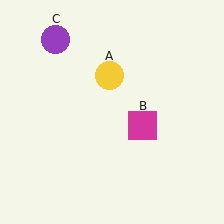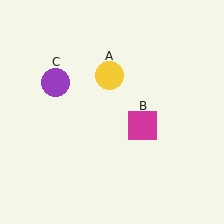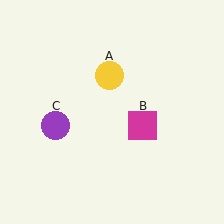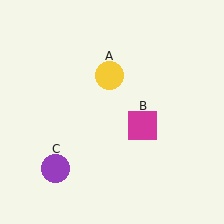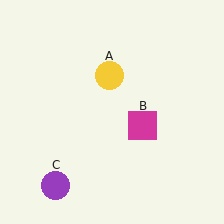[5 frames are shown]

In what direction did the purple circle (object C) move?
The purple circle (object C) moved down.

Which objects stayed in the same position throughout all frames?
Yellow circle (object A) and magenta square (object B) remained stationary.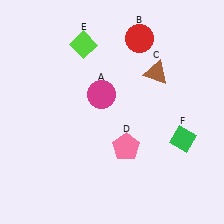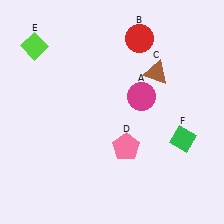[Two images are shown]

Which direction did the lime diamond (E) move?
The lime diamond (E) moved left.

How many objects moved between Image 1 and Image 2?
2 objects moved between the two images.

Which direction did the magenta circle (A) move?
The magenta circle (A) moved right.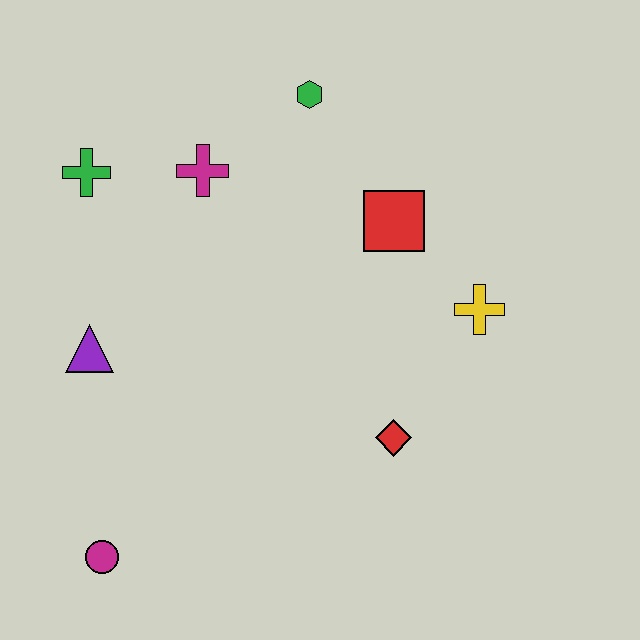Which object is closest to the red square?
The yellow cross is closest to the red square.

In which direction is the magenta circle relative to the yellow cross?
The magenta circle is to the left of the yellow cross.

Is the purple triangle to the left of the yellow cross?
Yes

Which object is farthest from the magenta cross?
The magenta circle is farthest from the magenta cross.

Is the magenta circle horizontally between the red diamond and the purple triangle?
Yes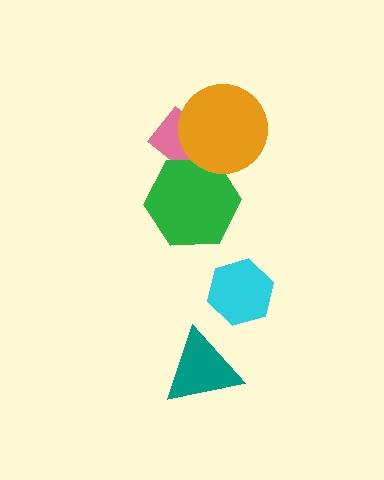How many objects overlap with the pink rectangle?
2 objects overlap with the pink rectangle.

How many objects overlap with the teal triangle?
0 objects overlap with the teal triangle.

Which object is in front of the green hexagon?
The orange circle is in front of the green hexagon.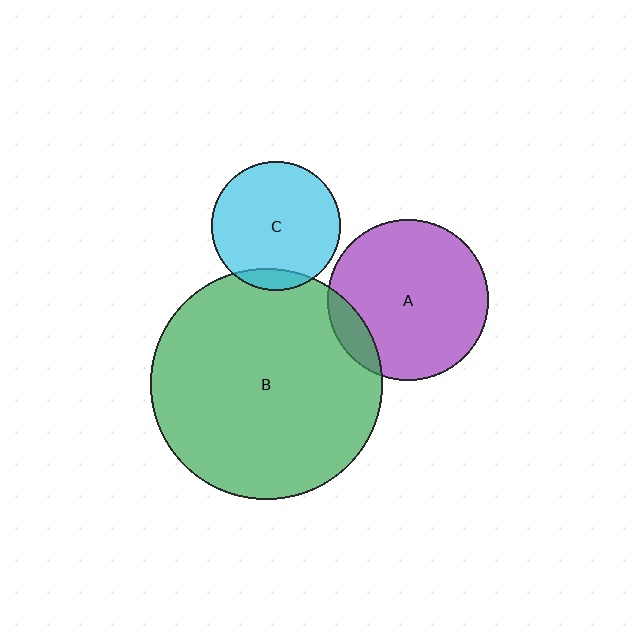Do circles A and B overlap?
Yes.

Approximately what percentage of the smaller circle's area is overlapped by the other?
Approximately 10%.